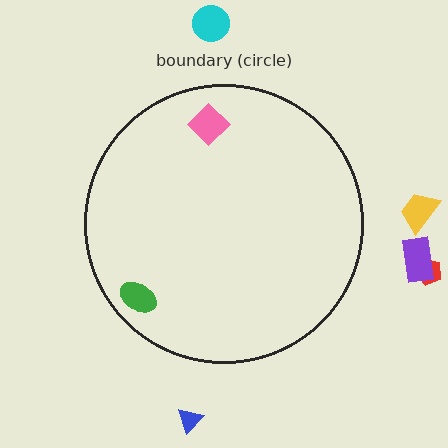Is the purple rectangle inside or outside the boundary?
Outside.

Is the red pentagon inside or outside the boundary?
Outside.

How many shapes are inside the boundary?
2 inside, 5 outside.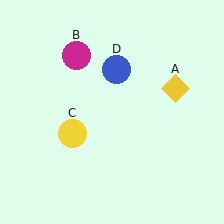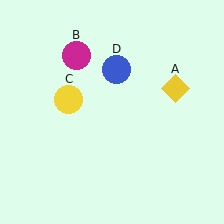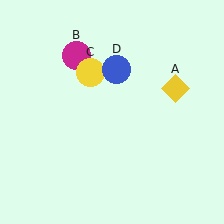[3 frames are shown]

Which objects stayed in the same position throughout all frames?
Yellow diamond (object A) and magenta circle (object B) and blue circle (object D) remained stationary.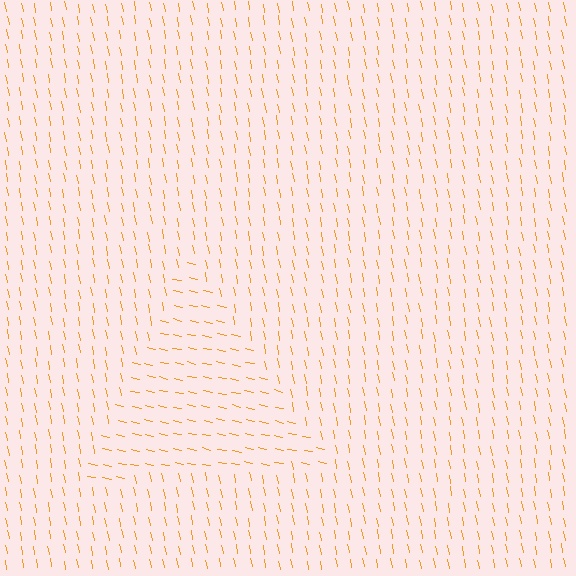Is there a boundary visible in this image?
Yes, there is a texture boundary formed by a change in line orientation.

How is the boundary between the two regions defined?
The boundary is defined purely by a change in line orientation (approximately 67 degrees difference). All lines are the same color and thickness.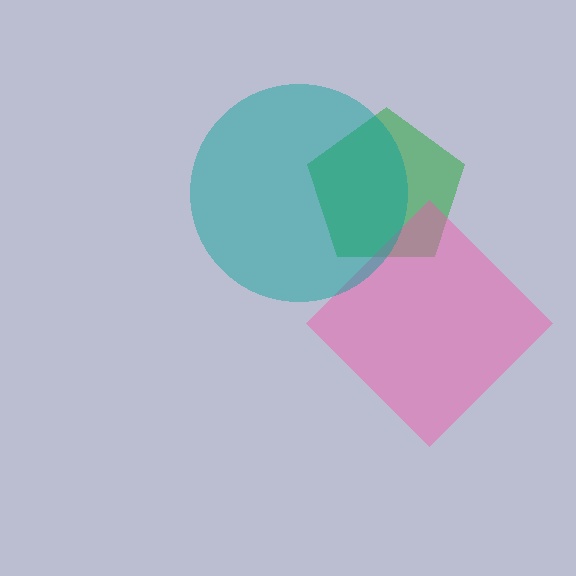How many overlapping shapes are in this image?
There are 3 overlapping shapes in the image.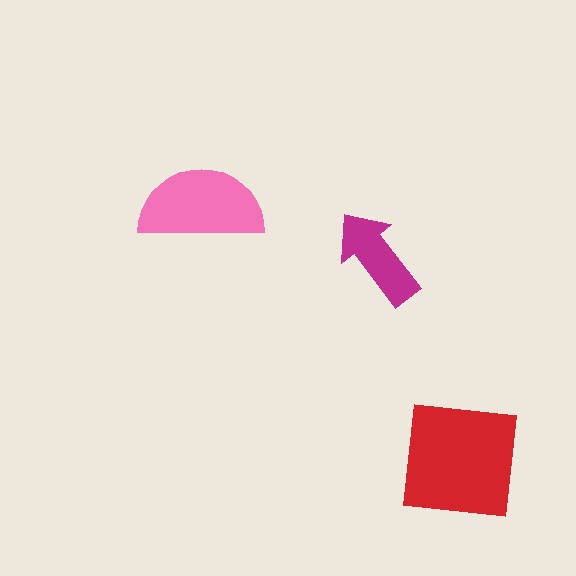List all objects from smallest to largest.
The magenta arrow, the pink semicircle, the red square.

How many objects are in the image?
There are 3 objects in the image.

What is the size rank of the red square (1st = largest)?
1st.